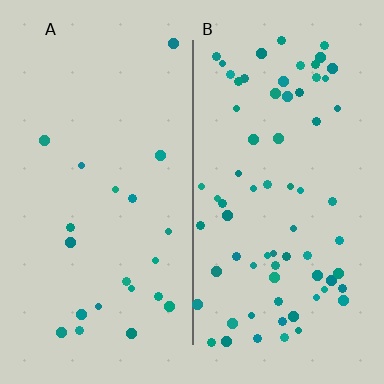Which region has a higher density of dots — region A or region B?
B (the right).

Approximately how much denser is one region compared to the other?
Approximately 3.4× — region B over region A.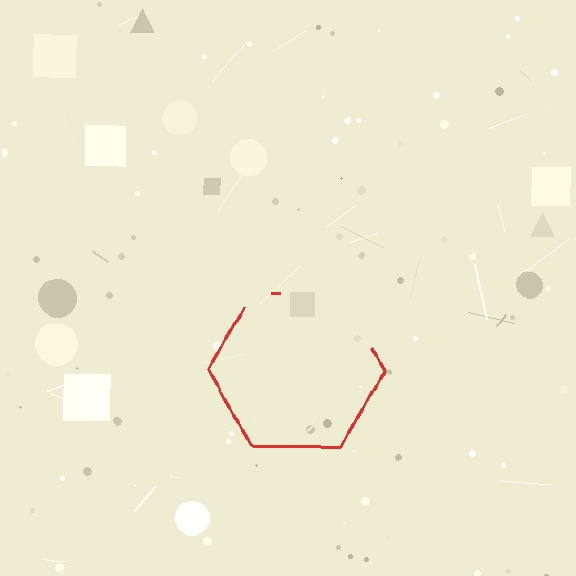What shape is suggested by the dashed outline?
The dashed outline suggests a hexagon.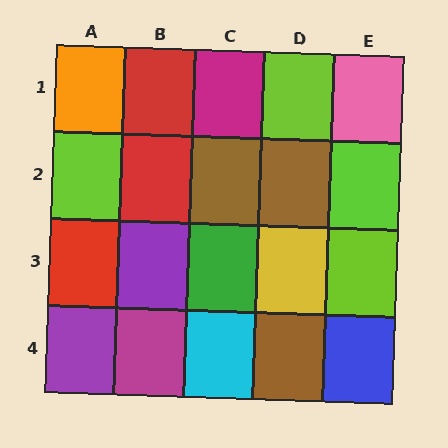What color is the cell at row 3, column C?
Green.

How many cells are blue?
1 cell is blue.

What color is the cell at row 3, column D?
Yellow.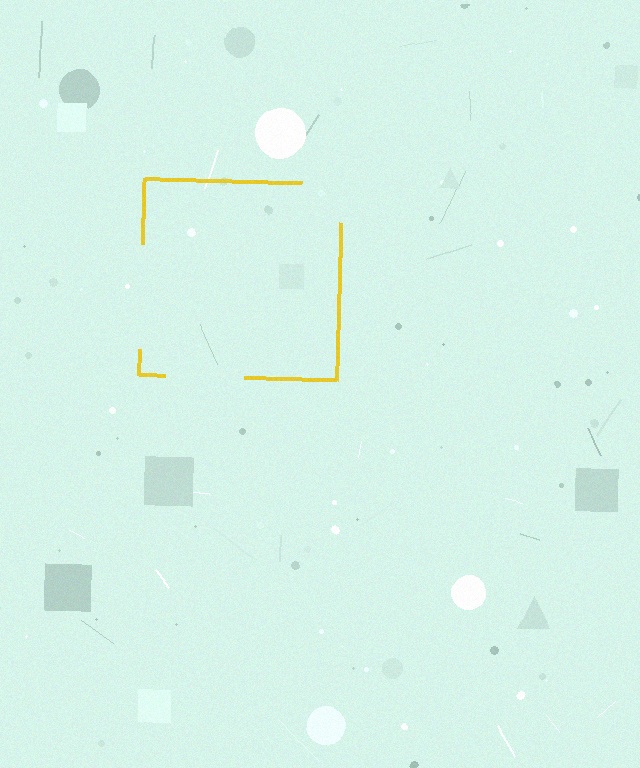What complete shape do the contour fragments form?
The contour fragments form a square.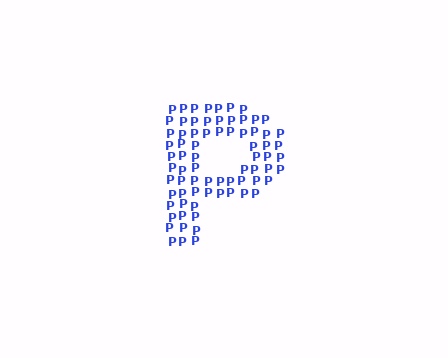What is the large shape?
The large shape is the letter P.